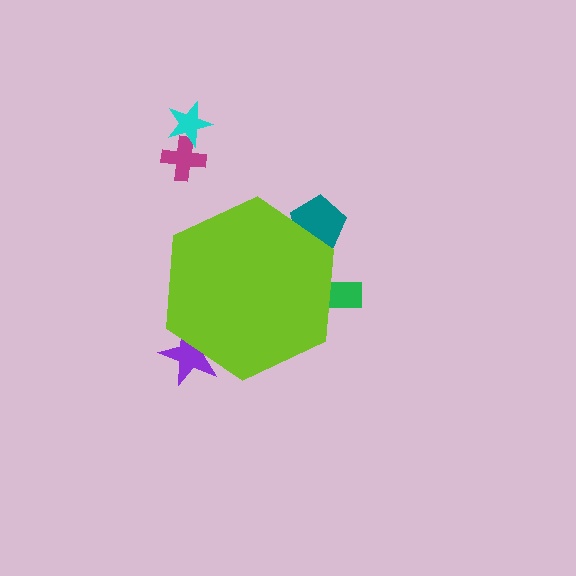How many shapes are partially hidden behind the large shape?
3 shapes are partially hidden.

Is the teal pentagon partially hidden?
Yes, the teal pentagon is partially hidden behind the lime hexagon.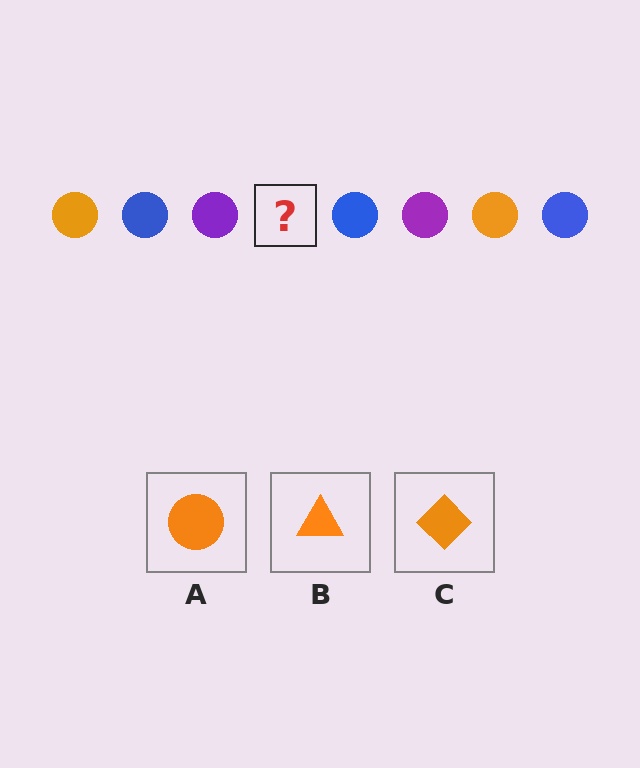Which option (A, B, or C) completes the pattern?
A.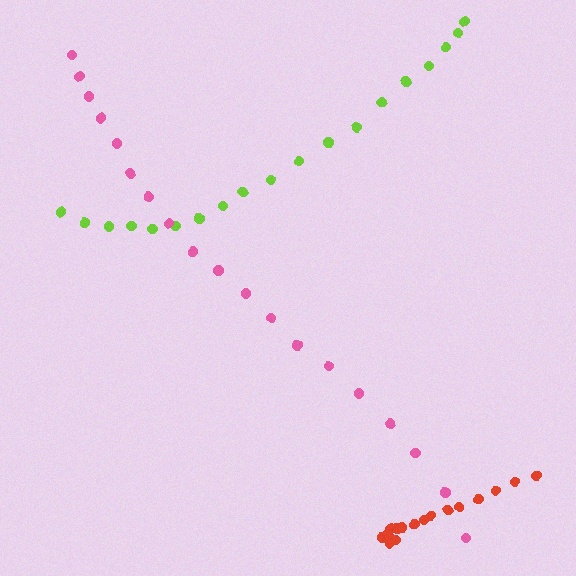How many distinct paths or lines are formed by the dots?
There are 3 distinct paths.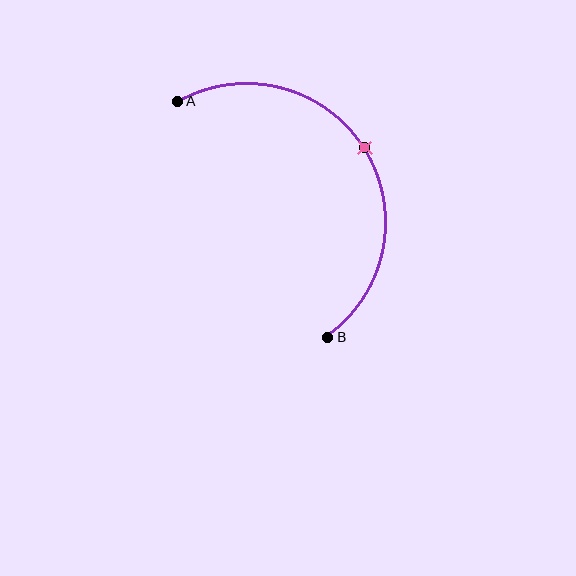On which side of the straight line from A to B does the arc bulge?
The arc bulges to the right of the straight line connecting A and B.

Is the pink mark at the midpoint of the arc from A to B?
Yes. The pink mark lies on the arc at equal arc-length from both A and B — it is the arc midpoint.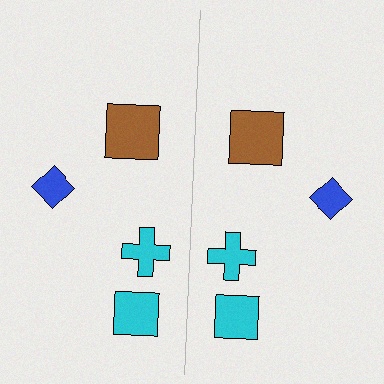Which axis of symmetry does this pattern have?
The pattern has a vertical axis of symmetry running through the center of the image.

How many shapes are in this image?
There are 8 shapes in this image.